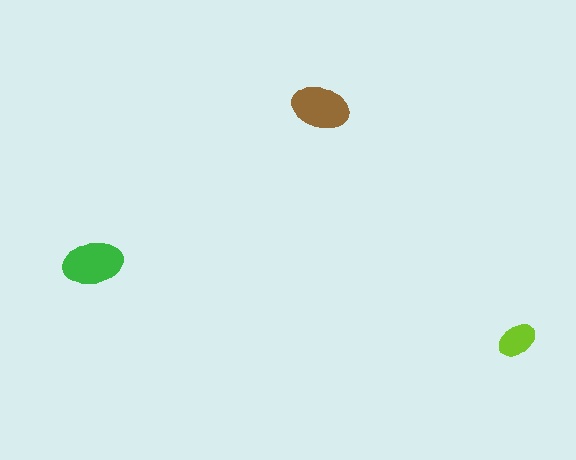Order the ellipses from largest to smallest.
the green one, the brown one, the lime one.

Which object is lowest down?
The lime ellipse is bottommost.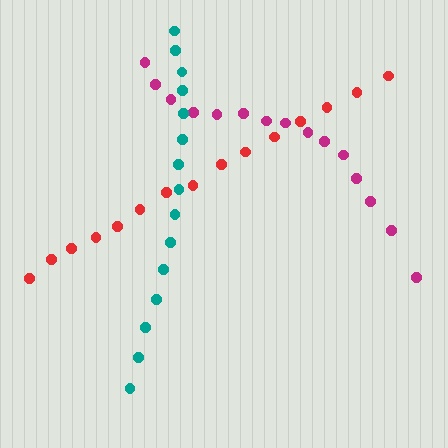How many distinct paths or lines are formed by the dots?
There are 3 distinct paths.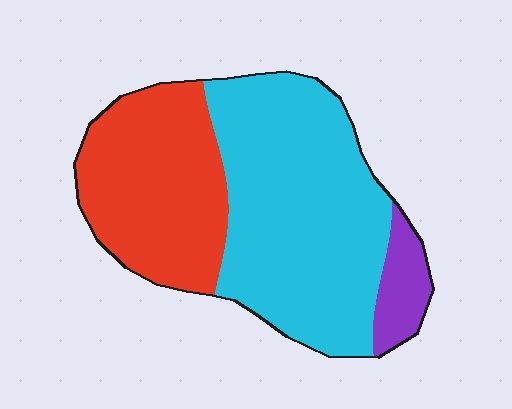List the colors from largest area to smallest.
From largest to smallest: cyan, red, purple.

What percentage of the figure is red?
Red covers 36% of the figure.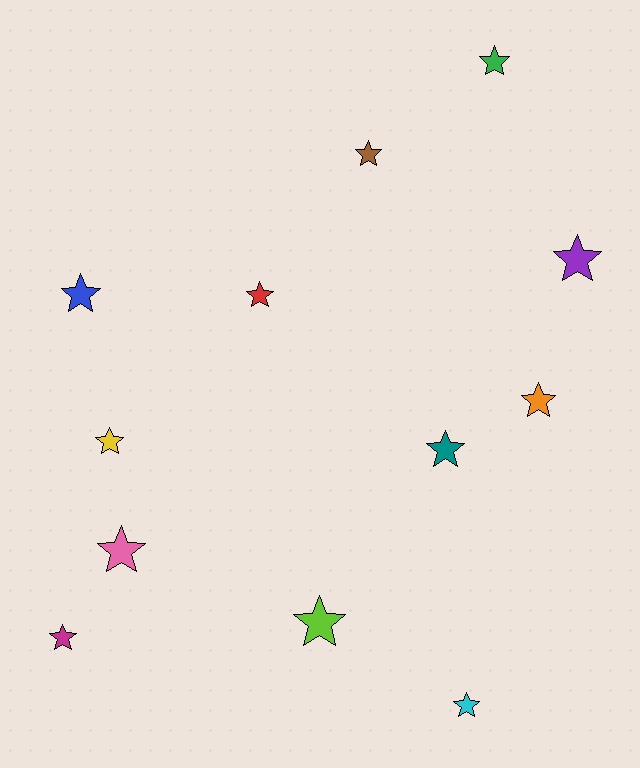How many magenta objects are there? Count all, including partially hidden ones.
There is 1 magenta object.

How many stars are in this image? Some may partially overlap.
There are 12 stars.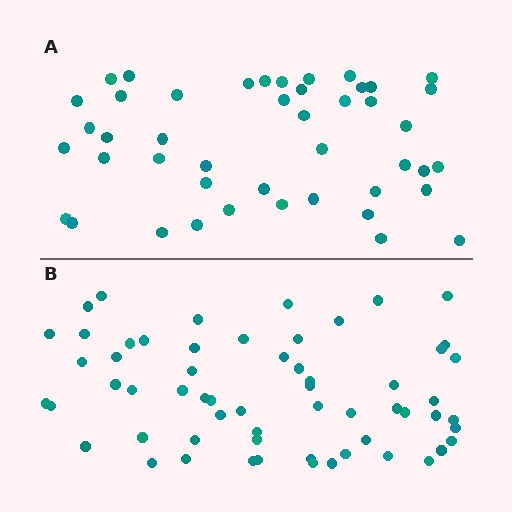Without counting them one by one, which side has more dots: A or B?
Region B (the bottom region) has more dots.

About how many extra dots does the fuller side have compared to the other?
Region B has approximately 15 more dots than region A.